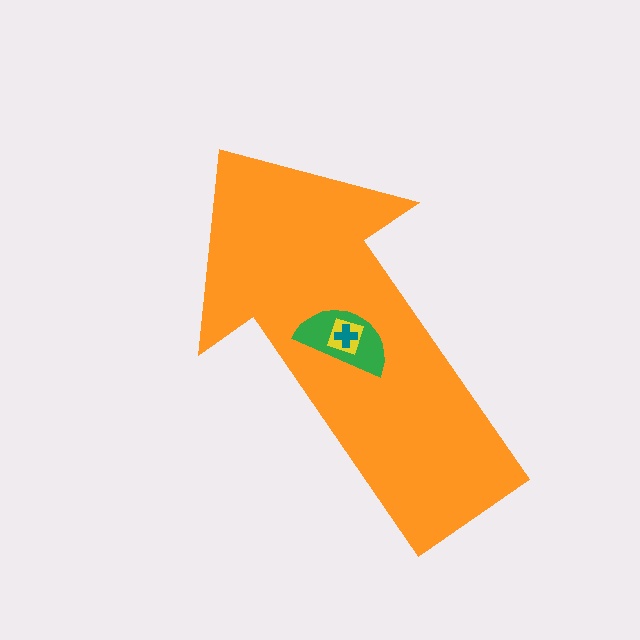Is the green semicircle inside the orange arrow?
Yes.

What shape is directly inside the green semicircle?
The yellow diamond.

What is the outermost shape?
The orange arrow.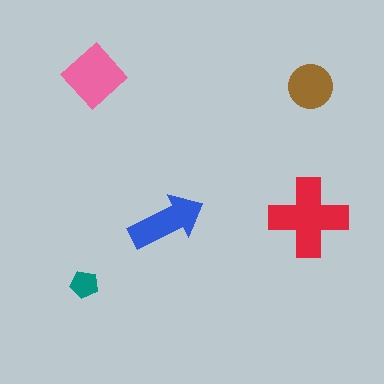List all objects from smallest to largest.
The teal pentagon, the brown circle, the blue arrow, the pink diamond, the red cross.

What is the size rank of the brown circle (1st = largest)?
4th.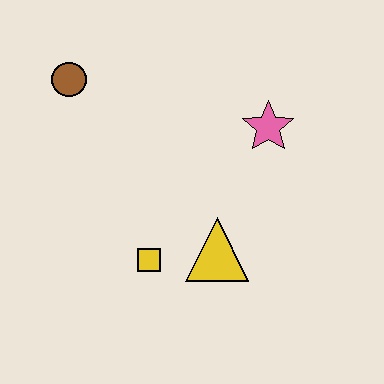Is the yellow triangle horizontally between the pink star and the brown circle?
Yes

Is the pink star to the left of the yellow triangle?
No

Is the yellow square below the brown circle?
Yes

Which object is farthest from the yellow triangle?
The brown circle is farthest from the yellow triangle.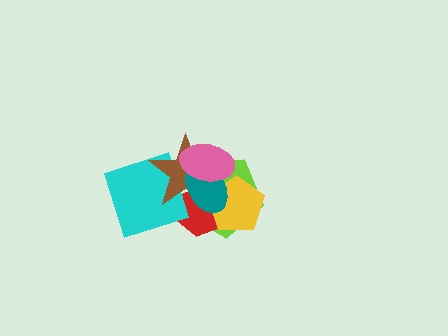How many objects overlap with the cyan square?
1 object overlaps with the cyan square.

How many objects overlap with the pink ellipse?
4 objects overlap with the pink ellipse.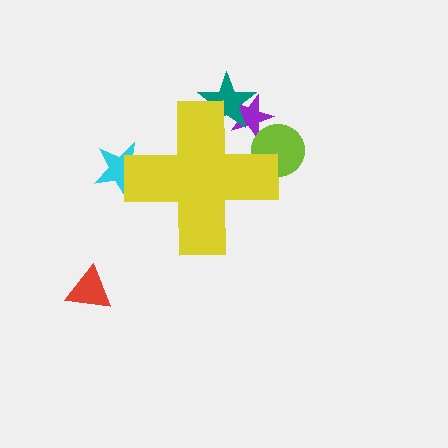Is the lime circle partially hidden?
Yes, the lime circle is partially hidden behind the yellow cross.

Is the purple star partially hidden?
Yes, the purple star is partially hidden behind the yellow cross.